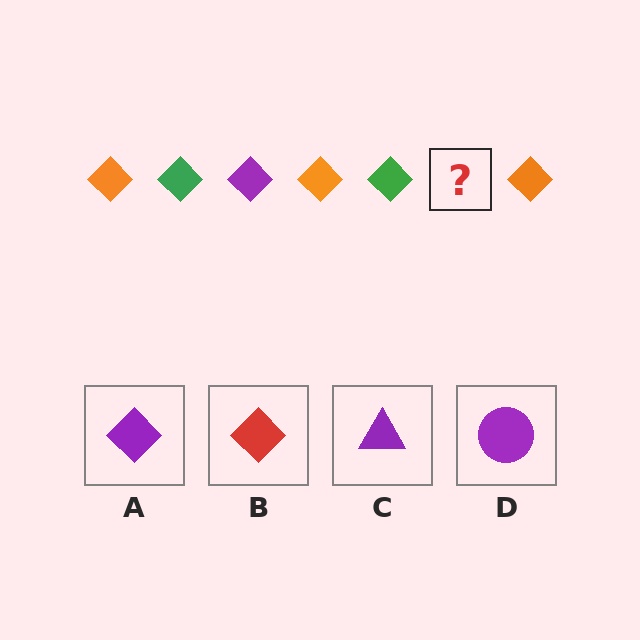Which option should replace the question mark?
Option A.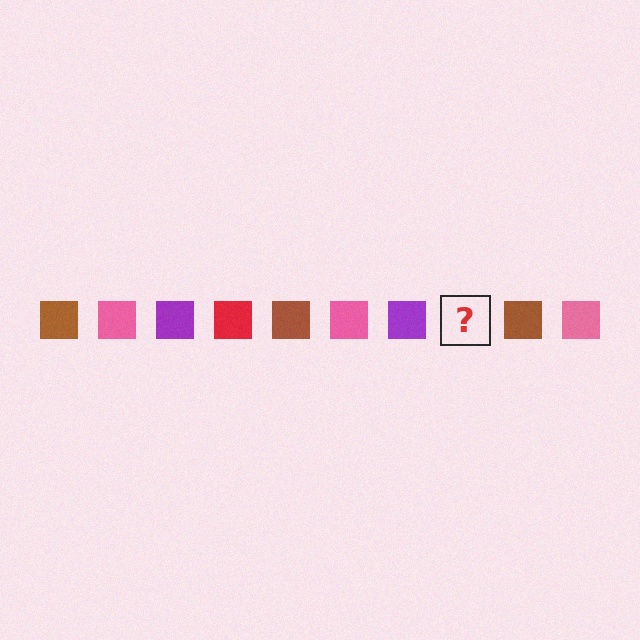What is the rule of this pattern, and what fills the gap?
The rule is that the pattern cycles through brown, pink, purple, red squares. The gap should be filled with a red square.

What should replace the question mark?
The question mark should be replaced with a red square.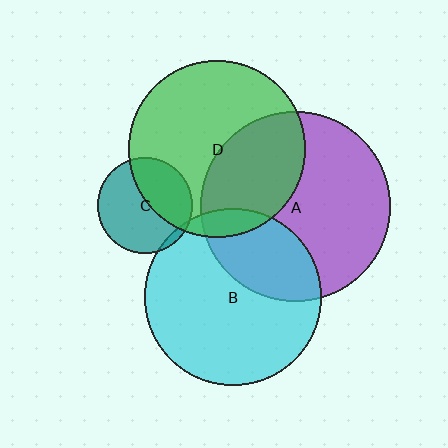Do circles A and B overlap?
Yes.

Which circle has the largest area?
Circle A (purple).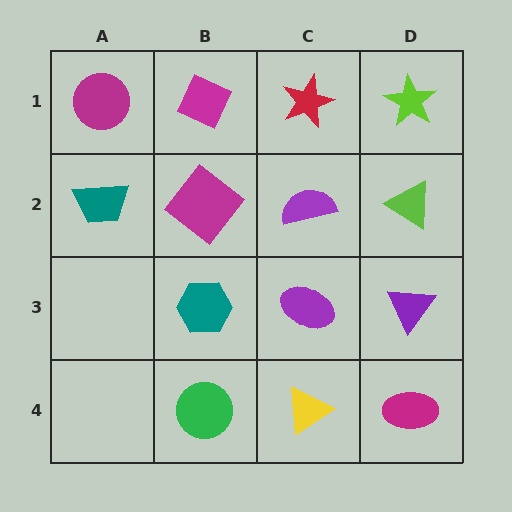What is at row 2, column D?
A lime triangle.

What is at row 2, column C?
A purple semicircle.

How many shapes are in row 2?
4 shapes.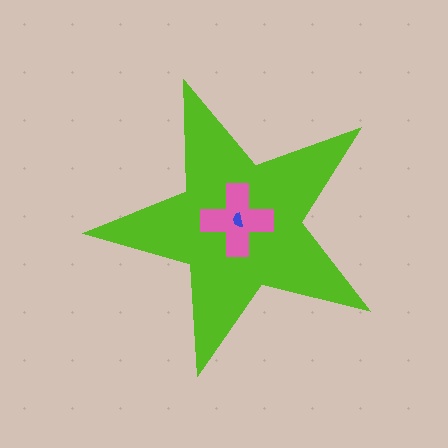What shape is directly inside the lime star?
The pink cross.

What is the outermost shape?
The lime star.